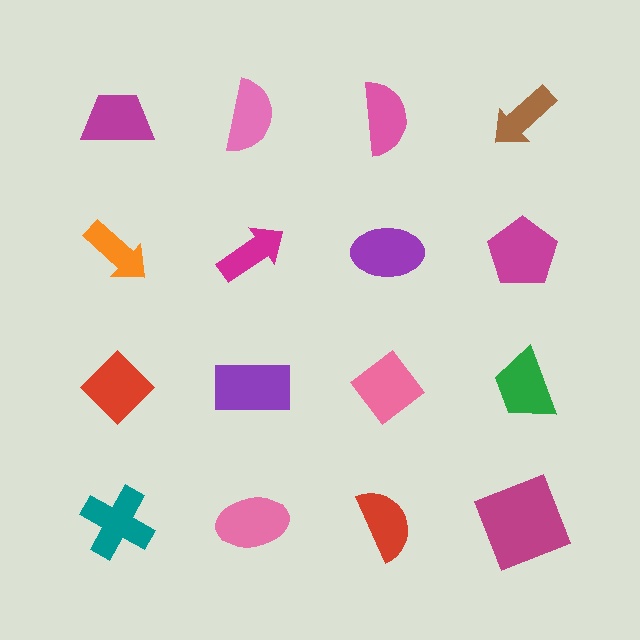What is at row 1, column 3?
A pink semicircle.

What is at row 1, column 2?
A pink semicircle.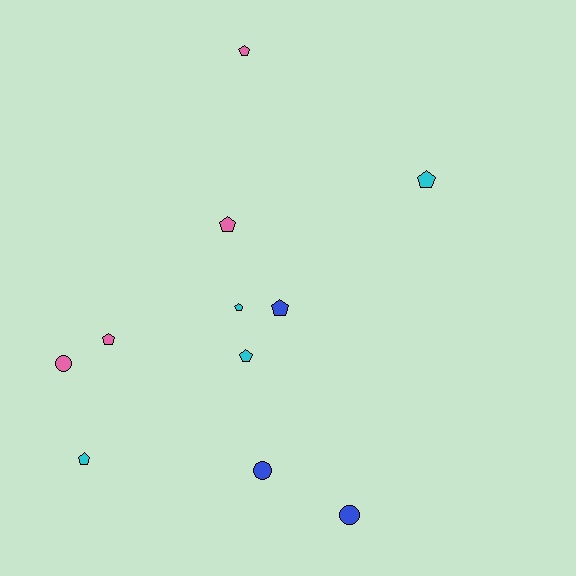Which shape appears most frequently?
Pentagon, with 8 objects.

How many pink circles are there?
There is 1 pink circle.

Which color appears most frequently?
Pink, with 4 objects.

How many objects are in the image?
There are 11 objects.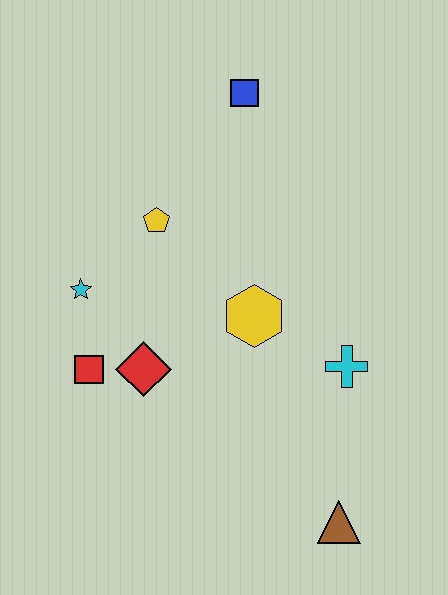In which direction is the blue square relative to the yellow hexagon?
The blue square is above the yellow hexagon.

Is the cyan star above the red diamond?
Yes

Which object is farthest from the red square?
The blue square is farthest from the red square.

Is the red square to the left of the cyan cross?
Yes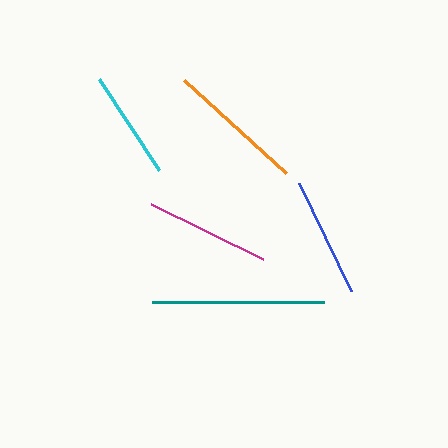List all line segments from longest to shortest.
From longest to shortest: teal, orange, magenta, blue, cyan.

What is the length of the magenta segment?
The magenta segment is approximately 124 pixels long.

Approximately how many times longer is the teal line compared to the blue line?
The teal line is approximately 1.4 times the length of the blue line.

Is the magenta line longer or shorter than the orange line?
The orange line is longer than the magenta line.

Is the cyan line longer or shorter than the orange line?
The orange line is longer than the cyan line.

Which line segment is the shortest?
The cyan line is the shortest at approximately 109 pixels.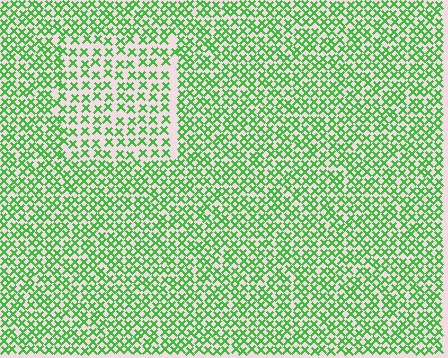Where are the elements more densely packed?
The elements are more densely packed outside the rectangle boundary.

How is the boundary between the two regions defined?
The boundary is defined by a change in element density (approximately 1.7x ratio). All elements are the same color, size, and shape.